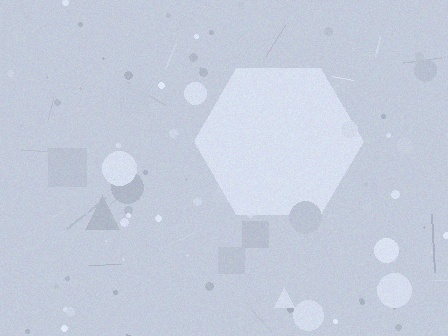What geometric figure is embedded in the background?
A hexagon is embedded in the background.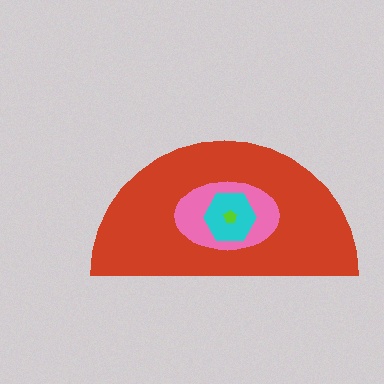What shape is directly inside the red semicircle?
The pink ellipse.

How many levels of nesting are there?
4.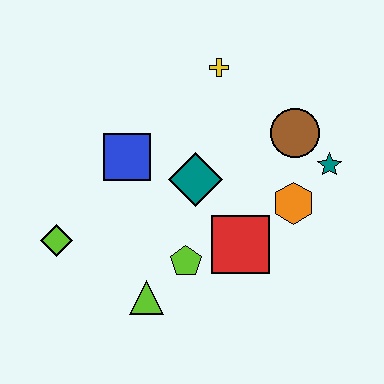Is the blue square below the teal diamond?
No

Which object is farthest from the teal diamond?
The lime diamond is farthest from the teal diamond.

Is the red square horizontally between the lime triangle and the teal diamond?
No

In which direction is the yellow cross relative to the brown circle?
The yellow cross is to the left of the brown circle.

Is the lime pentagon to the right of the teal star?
No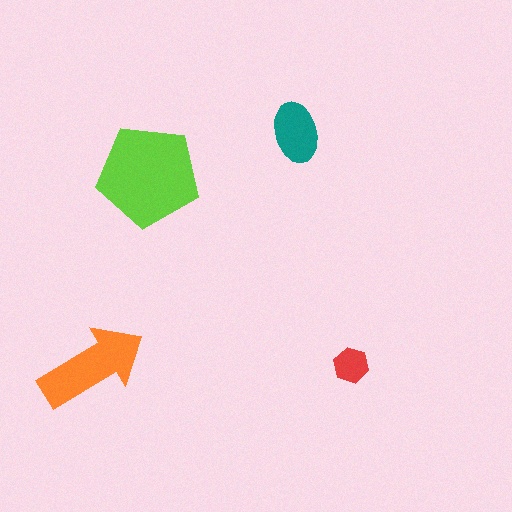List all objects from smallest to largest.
The red hexagon, the teal ellipse, the orange arrow, the lime pentagon.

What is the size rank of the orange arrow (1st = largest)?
2nd.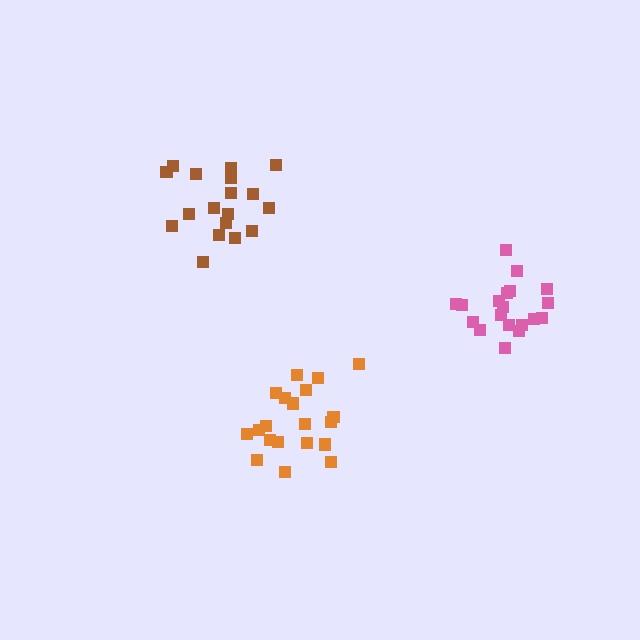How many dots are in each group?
Group 1: 19 dots, Group 2: 20 dots, Group 3: 18 dots (57 total).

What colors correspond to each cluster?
The clusters are colored: pink, orange, brown.